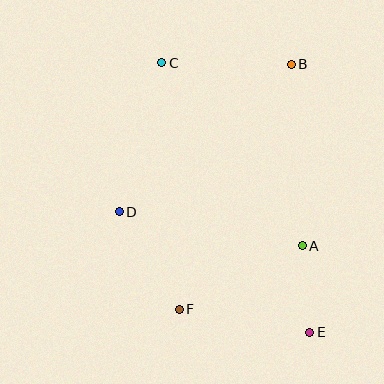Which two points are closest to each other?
Points A and E are closest to each other.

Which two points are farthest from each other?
Points C and E are farthest from each other.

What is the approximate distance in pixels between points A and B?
The distance between A and B is approximately 182 pixels.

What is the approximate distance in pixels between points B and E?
The distance between B and E is approximately 269 pixels.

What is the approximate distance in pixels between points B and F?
The distance between B and F is approximately 270 pixels.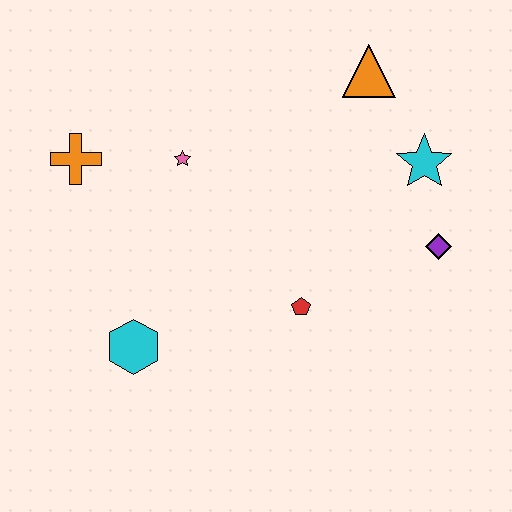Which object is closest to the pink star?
The orange cross is closest to the pink star.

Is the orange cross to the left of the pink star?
Yes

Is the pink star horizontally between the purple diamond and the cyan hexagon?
Yes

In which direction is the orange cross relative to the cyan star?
The orange cross is to the left of the cyan star.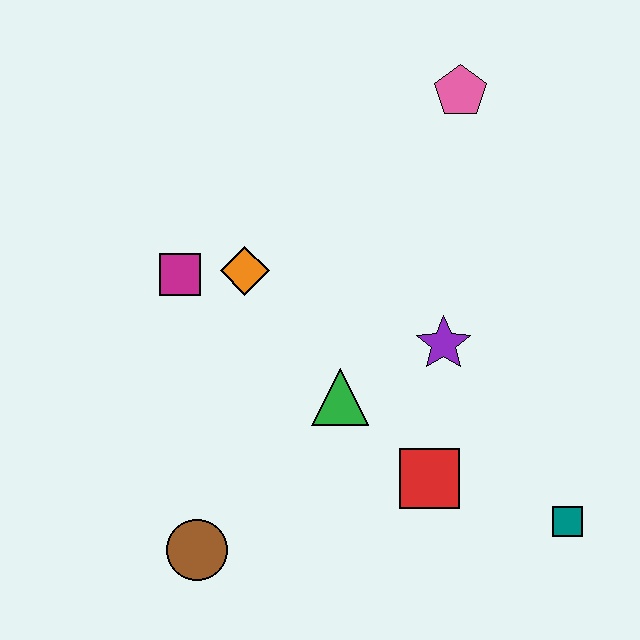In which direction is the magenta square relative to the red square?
The magenta square is to the left of the red square.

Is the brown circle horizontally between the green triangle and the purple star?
No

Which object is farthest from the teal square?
The magenta square is farthest from the teal square.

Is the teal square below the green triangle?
Yes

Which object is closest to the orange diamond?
The magenta square is closest to the orange diamond.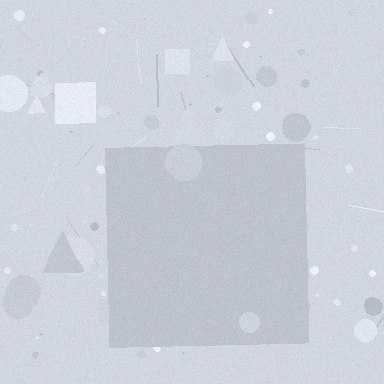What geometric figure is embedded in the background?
A square is embedded in the background.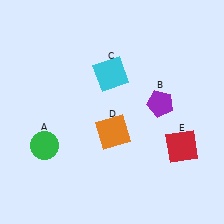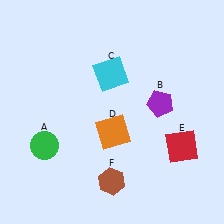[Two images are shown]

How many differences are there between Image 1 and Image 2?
There is 1 difference between the two images.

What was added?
A brown hexagon (F) was added in Image 2.